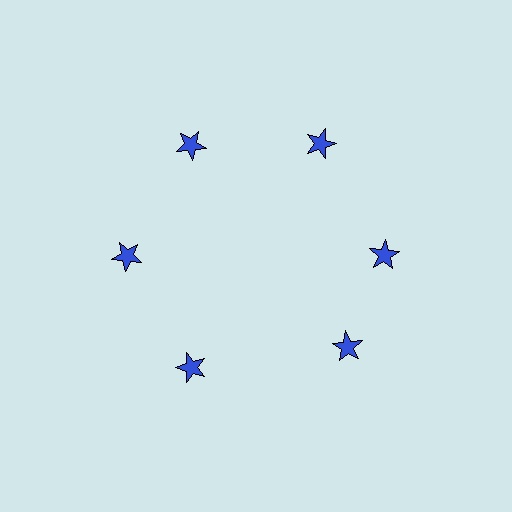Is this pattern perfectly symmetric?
No. The 6 blue stars are arranged in a ring, but one element near the 5 o'clock position is rotated out of alignment along the ring, breaking the 6-fold rotational symmetry.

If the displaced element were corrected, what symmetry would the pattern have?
It would have 6-fold rotational symmetry — the pattern would map onto itself every 60 degrees.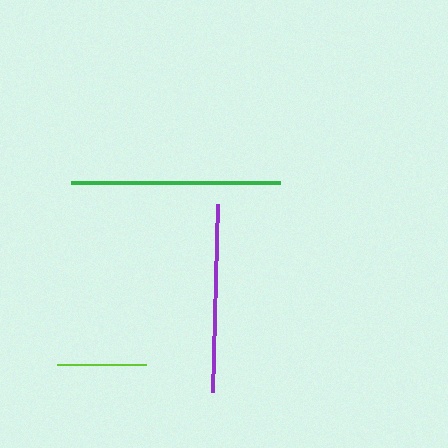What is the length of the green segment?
The green segment is approximately 209 pixels long.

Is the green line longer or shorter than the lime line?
The green line is longer than the lime line.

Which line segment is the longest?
The green line is the longest at approximately 209 pixels.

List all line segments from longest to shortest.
From longest to shortest: green, purple, lime.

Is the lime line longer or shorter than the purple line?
The purple line is longer than the lime line.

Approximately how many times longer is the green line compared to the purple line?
The green line is approximately 1.1 times the length of the purple line.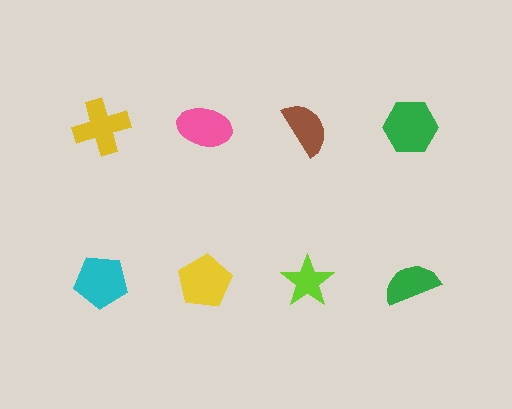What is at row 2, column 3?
A lime star.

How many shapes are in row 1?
4 shapes.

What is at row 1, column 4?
A green hexagon.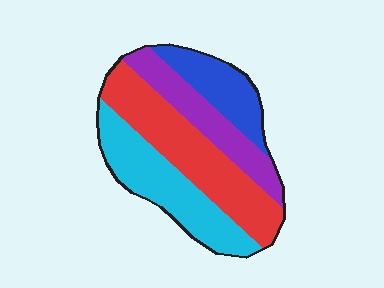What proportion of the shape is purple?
Purple covers 20% of the shape.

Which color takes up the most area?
Red, at roughly 35%.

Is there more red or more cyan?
Red.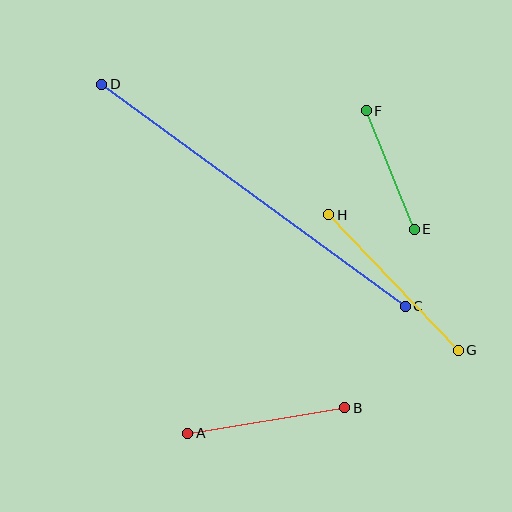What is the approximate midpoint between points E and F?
The midpoint is at approximately (390, 170) pixels.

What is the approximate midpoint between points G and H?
The midpoint is at approximately (394, 283) pixels.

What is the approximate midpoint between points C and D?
The midpoint is at approximately (254, 195) pixels.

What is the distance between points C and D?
The distance is approximately 376 pixels.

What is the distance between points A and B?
The distance is approximately 159 pixels.